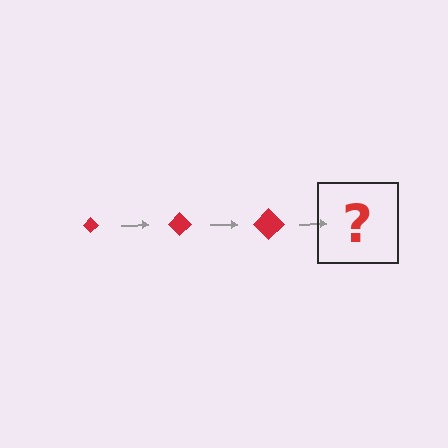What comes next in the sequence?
The next element should be a red diamond, larger than the previous one.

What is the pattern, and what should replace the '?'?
The pattern is that the diamond gets progressively larger each step. The '?' should be a red diamond, larger than the previous one.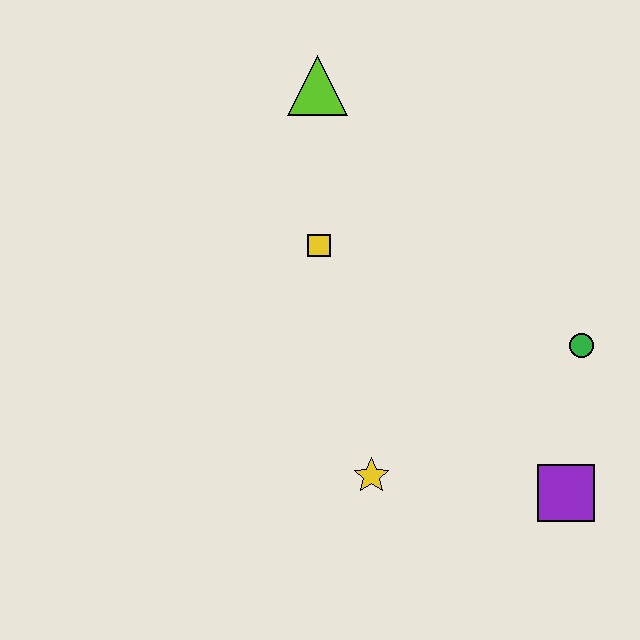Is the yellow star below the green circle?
Yes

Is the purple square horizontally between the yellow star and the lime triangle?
No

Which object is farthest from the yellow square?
The purple square is farthest from the yellow square.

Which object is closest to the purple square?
The green circle is closest to the purple square.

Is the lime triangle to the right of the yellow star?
No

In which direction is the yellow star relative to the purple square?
The yellow star is to the left of the purple square.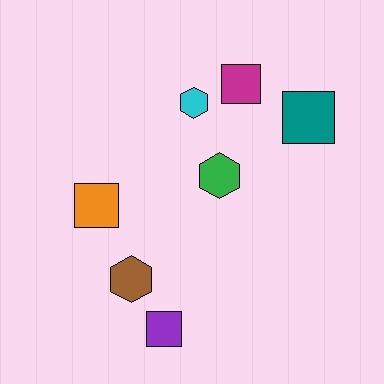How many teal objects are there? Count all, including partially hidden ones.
There is 1 teal object.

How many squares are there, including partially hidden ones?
There are 4 squares.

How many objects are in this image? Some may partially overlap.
There are 7 objects.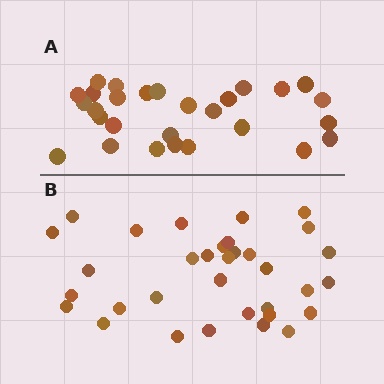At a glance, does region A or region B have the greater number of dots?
Region B (the bottom region) has more dots.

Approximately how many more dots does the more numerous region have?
Region B has about 5 more dots than region A.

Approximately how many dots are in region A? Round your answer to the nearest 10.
About 30 dots. (The exact count is 28, which rounds to 30.)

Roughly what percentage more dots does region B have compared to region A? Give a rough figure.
About 20% more.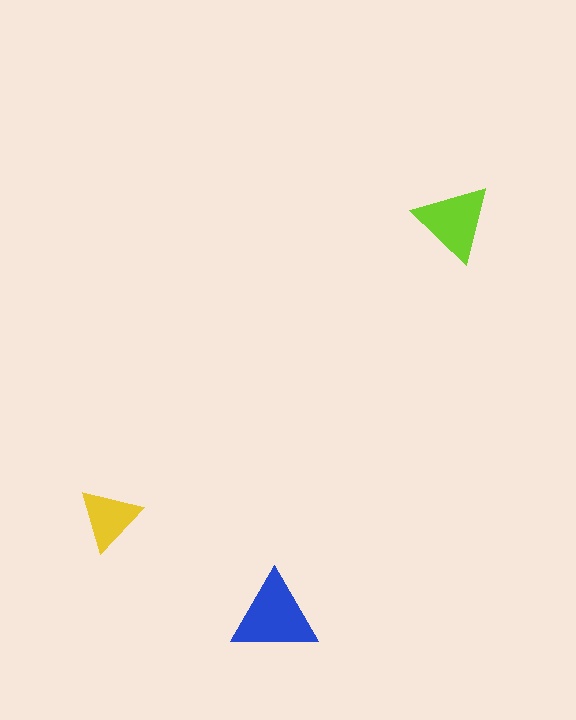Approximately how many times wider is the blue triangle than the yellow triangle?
About 1.5 times wider.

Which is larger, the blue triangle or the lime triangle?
The blue one.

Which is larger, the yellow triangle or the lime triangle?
The lime one.